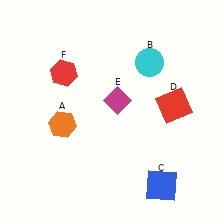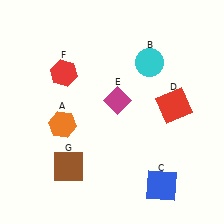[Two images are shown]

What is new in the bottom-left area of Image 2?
A brown square (G) was added in the bottom-left area of Image 2.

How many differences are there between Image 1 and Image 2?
There is 1 difference between the two images.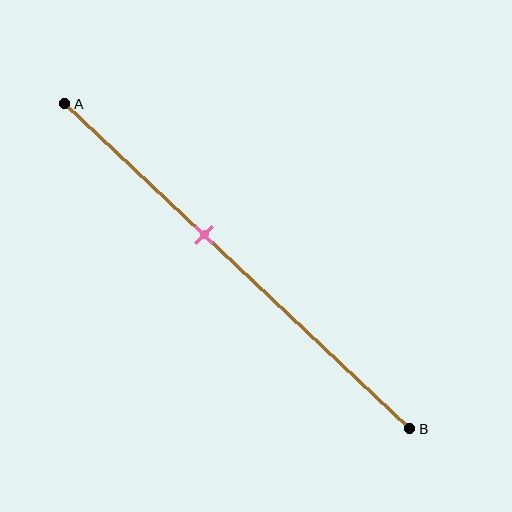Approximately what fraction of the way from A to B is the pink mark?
The pink mark is approximately 40% of the way from A to B.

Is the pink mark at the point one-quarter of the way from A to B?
No, the mark is at about 40% from A, not at the 25% one-quarter point.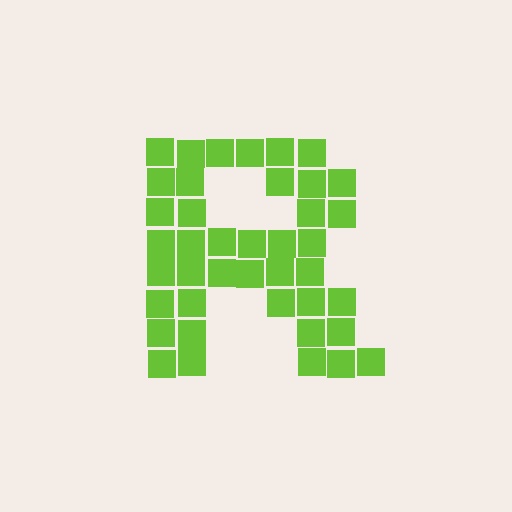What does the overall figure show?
The overall figure shows the letter R.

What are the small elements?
The small elements are squares.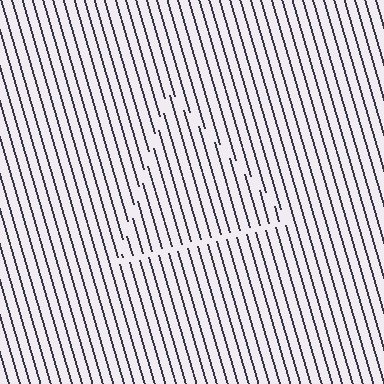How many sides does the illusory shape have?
3 sides — the line-ends trace a triangle.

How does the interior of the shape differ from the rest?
The interior of the shape contains the same grating, shifted by half a period — the contour is defined by the phase discontinuity where line-ends from the inner and outer gratings abut.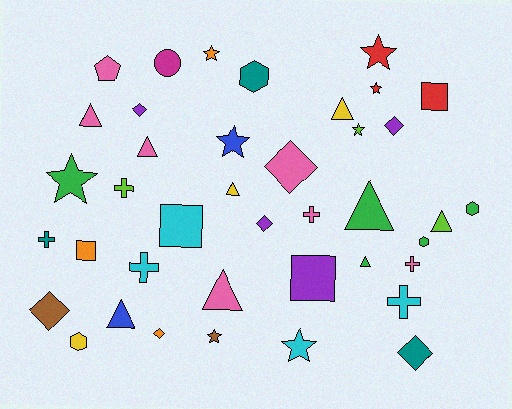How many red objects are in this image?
There are 3 red objects.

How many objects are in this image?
There are 40 objects.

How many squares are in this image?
There are 4 squares.